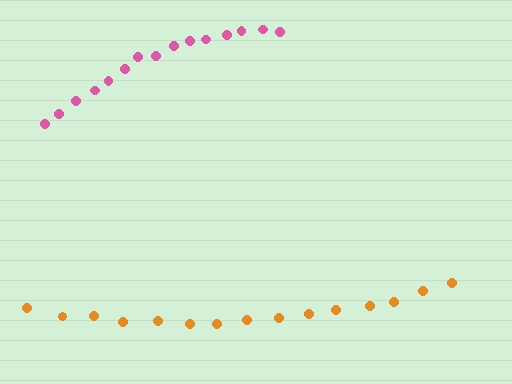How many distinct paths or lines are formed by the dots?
There are 2 distinct paths.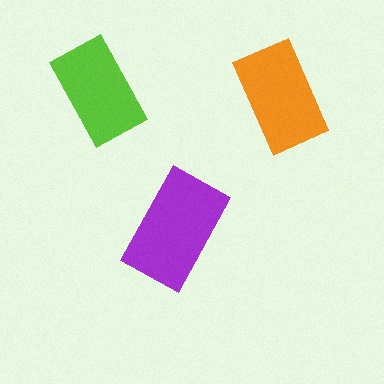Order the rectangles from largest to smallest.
the purple one, the orange one, the lime one.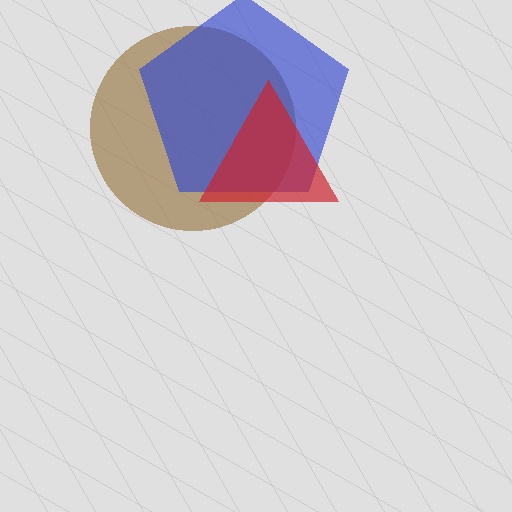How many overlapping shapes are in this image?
There are 3 overlapping shapes in the image.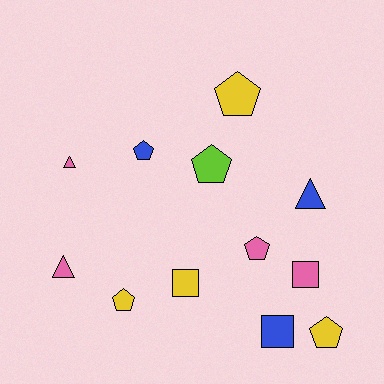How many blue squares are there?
There is 1 blue square.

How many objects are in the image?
There are 12 objects.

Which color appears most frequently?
Yellow, with 4 objects.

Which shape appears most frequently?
Pentagon, with 6 objects.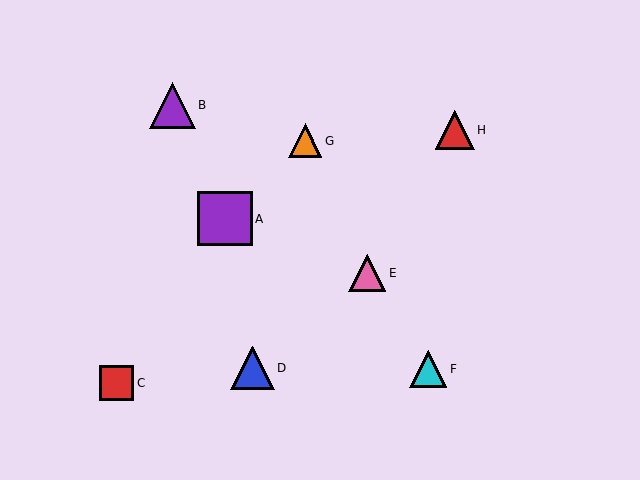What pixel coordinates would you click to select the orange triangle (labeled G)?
Click at (305, 141) to select the orange triangle G.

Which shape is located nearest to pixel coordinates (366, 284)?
The pink triangle (labeled E) at (367, 273) is nearest to that location.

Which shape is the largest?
The purple square (labeled A) is the largest.